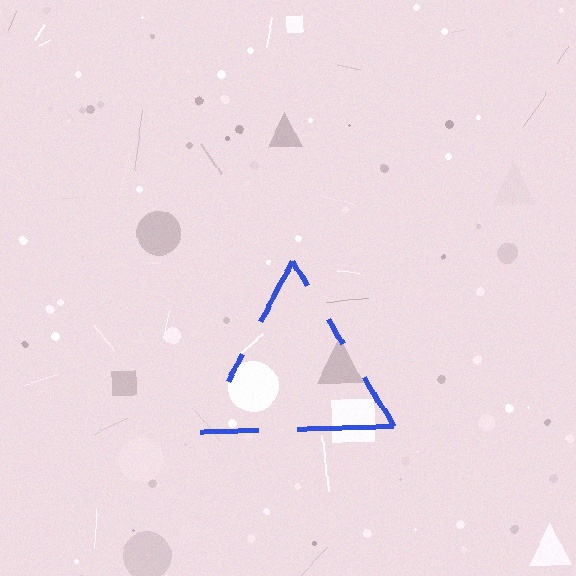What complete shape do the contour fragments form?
The contour fragments form a triangle.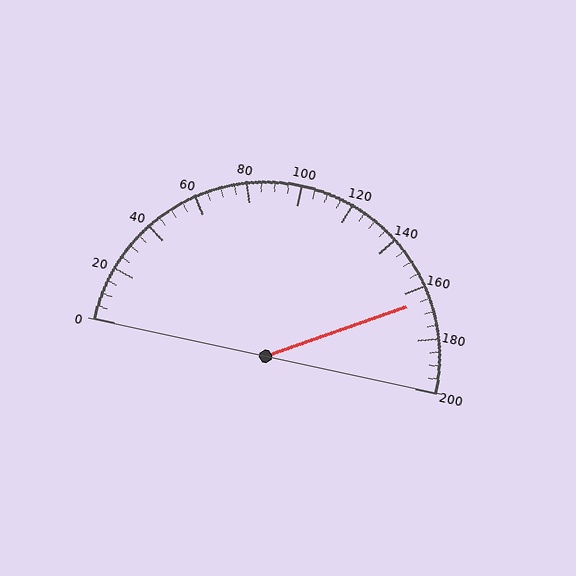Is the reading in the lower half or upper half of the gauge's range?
The reading is in the upper half of the range (0 to 200).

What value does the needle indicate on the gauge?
The needle indicates approximately 165.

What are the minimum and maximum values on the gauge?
The gauge ranges from 0 to 200.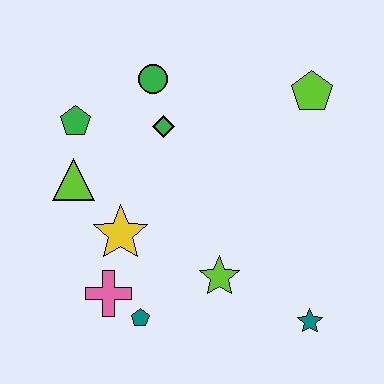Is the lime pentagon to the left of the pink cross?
No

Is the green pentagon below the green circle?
Yes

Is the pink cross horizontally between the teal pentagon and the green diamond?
No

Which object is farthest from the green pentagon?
The teal star is farthest from the green pentagon.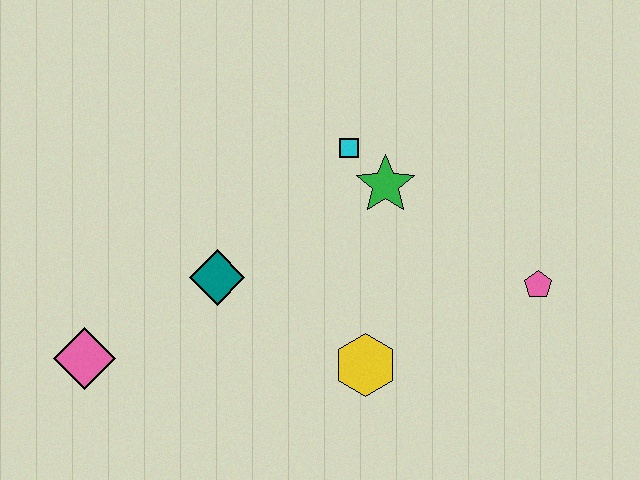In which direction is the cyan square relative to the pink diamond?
The cyan square is to the right of the pink diamond.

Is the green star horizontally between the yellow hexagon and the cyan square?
No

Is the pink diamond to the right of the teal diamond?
No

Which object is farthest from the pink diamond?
The pink pentagon is farthest from the pink diamond.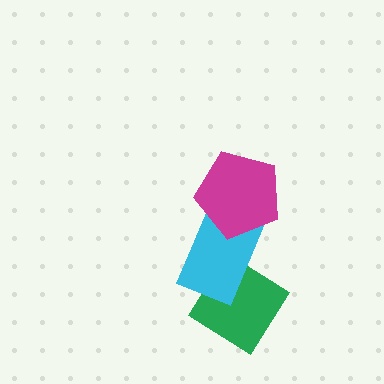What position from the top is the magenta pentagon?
The magenta pentagon is 1st from the top.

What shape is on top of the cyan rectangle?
The magenta pentagon is on top of the cyan rectangle.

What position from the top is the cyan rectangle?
The cyan rectangle is 2nd from the top.